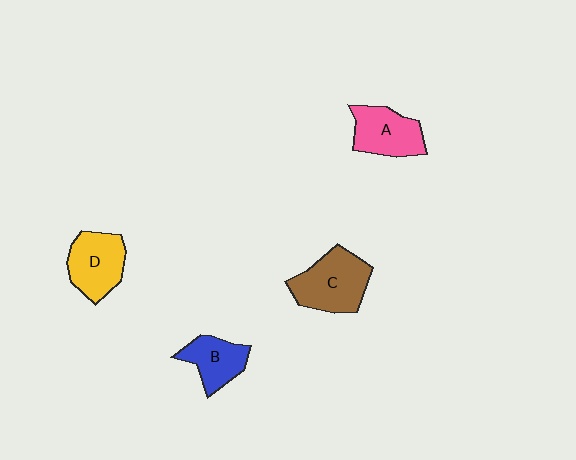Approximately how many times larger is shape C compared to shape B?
Approximately 1.5 times.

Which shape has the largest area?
Shape C (brown).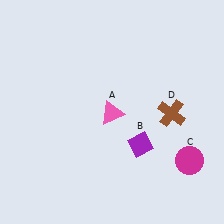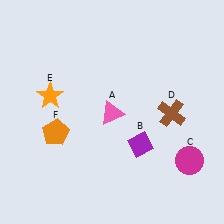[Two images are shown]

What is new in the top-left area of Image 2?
An orange star (E) was added in the top-left area of Image 2.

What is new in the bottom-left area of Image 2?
An orange pentagon (F) was added in the bottom-left area of Image 2.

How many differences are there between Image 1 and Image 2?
There are 2 differences between the two images.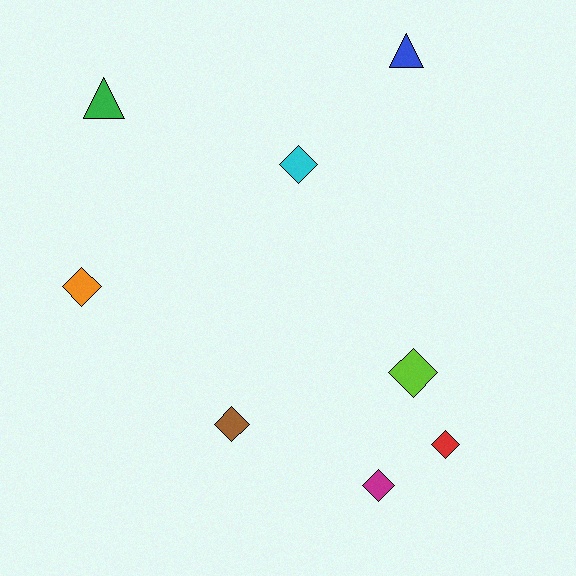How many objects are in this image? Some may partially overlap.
There are 8 objects.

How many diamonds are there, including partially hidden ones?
There are 6 diamonds.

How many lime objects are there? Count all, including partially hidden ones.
There is 1 lime object.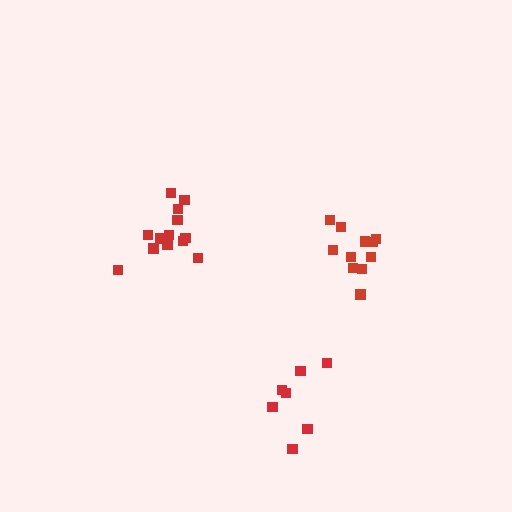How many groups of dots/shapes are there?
There are 3 groups.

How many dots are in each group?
Group 1: 11 dots, Group 2: 13 dots, Group 3: 7 dots (31 total).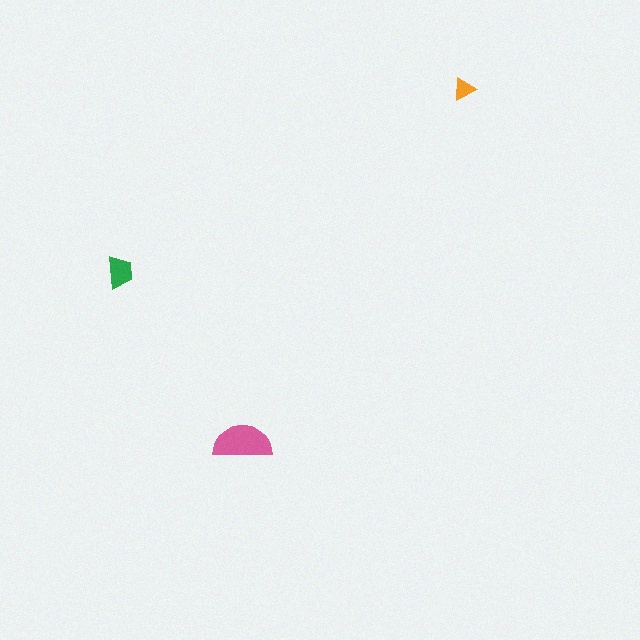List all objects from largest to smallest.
The pink semicircle, the green trapezoid, the orange triangle.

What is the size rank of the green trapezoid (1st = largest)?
2nd.